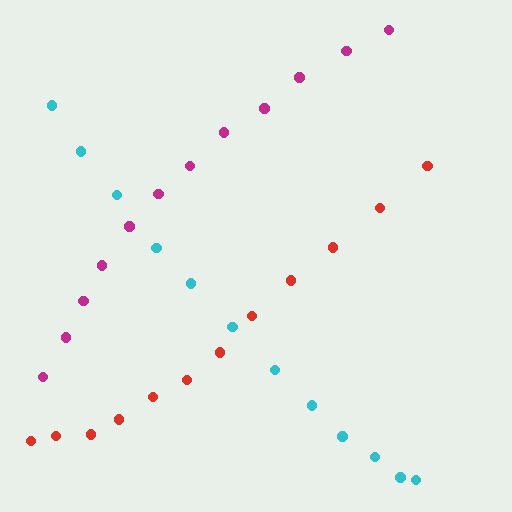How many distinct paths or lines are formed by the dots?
There are 3 distinct paths.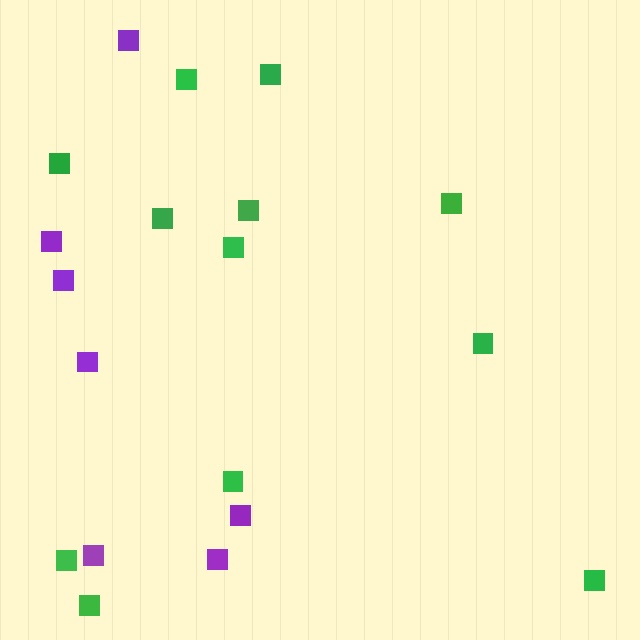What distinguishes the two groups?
There are 2 groups: one group of green squares (12) and one group of purple squares (7).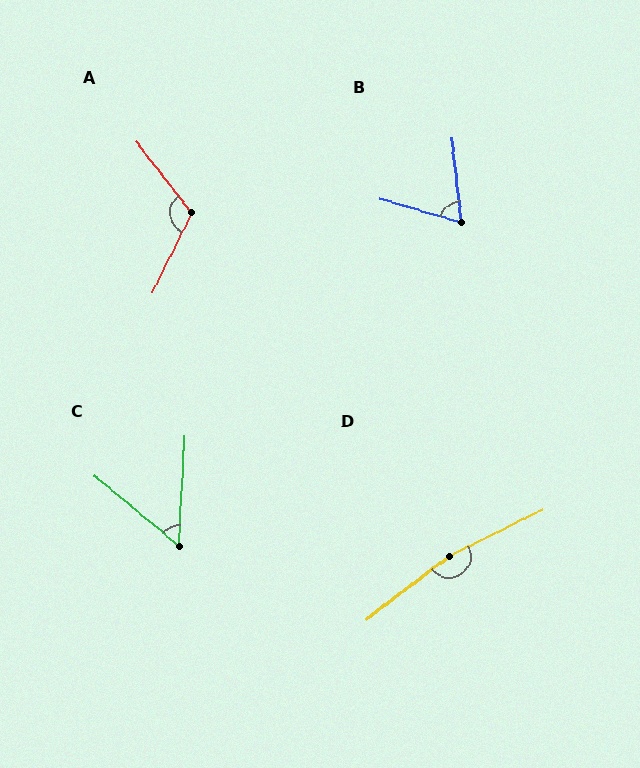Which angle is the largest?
D, at approximately 169 degrees.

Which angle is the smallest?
C, at approximately 53 degrees.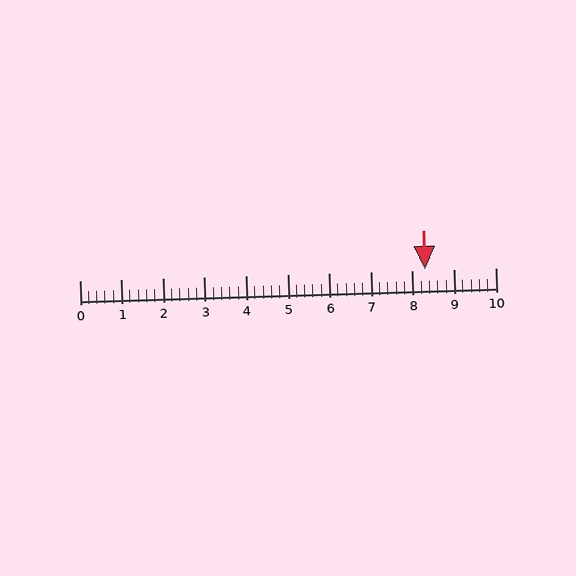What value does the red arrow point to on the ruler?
The red arrow points to approximately 8.3.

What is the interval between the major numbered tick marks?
The major tick marks are spaced 1 units apart.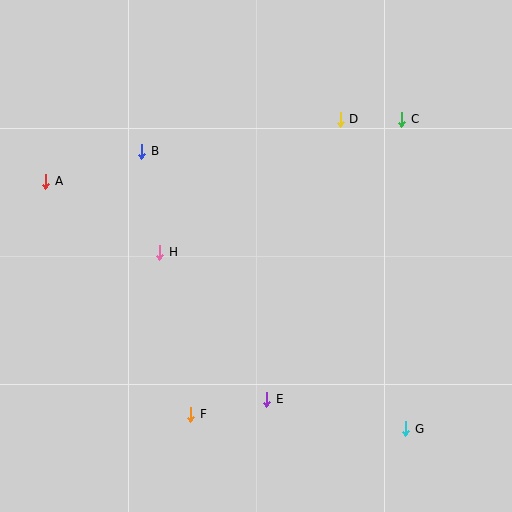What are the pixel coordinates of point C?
Point C is at (402, 119).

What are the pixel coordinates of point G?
Point G is at (406, 429).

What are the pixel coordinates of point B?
Point B is at (142, 151).